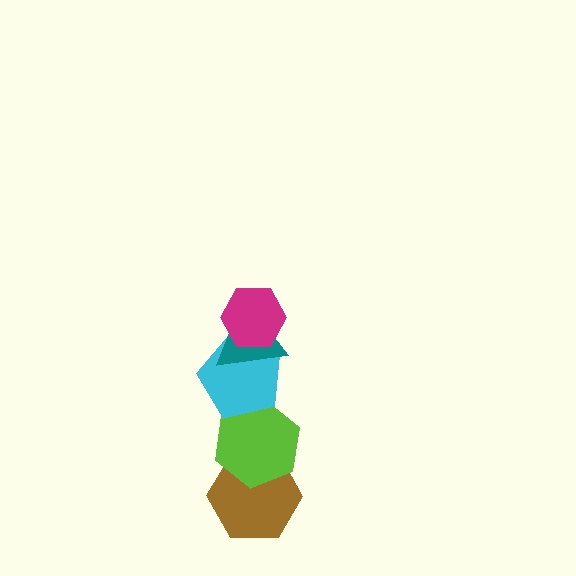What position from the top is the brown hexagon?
The brown hexagon is 5th from the top.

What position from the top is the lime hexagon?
The lime hexagon is 4th from the top.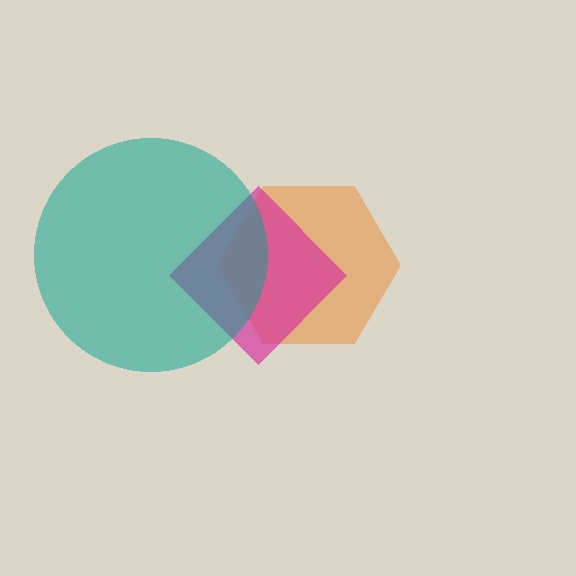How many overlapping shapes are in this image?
There are 3 overlapping shapes in the image.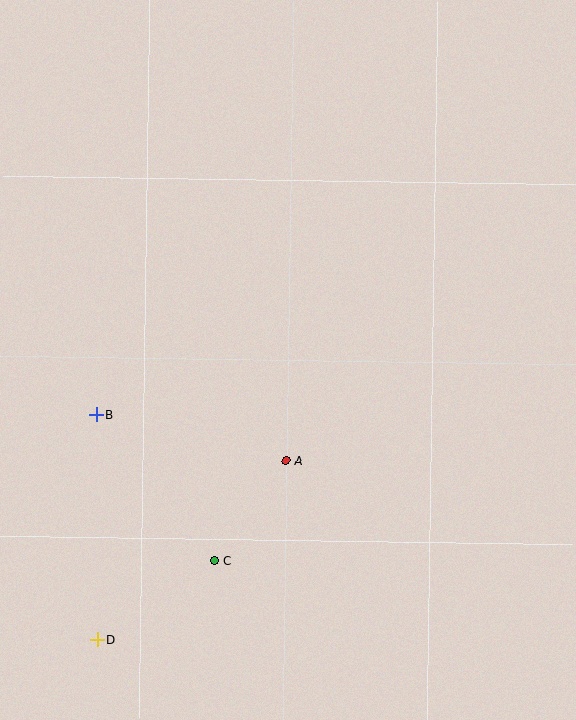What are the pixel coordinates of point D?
Point D is at (97, 640).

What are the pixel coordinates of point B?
Point B is at (97, 415).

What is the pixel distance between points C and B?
The distance between C and B is 187 pixels.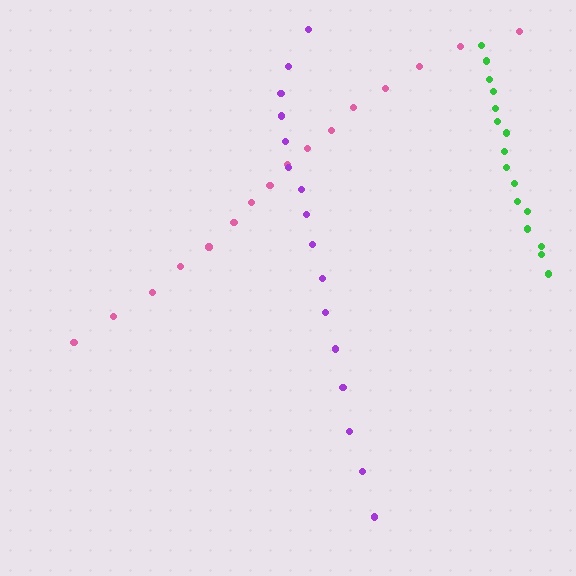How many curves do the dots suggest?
There are 3 distinct paths.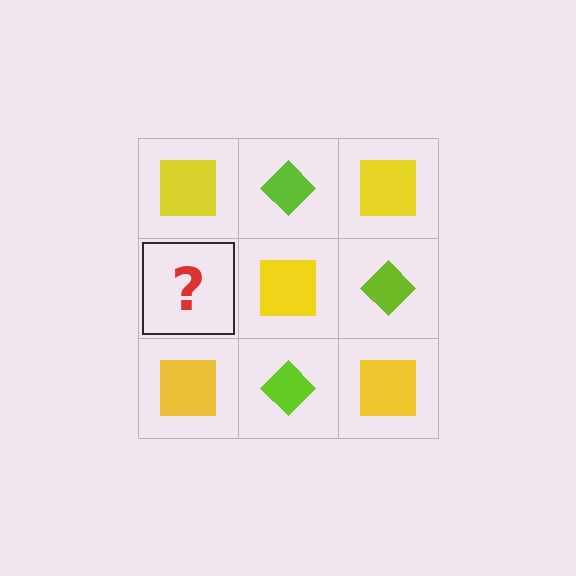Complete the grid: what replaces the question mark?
The question mark should be replaced with a lime diamond.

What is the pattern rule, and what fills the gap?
The rule is that it alternates yellow square and lime diamond in a checkerboard pattern. The gap should be filled with a lime diamond.